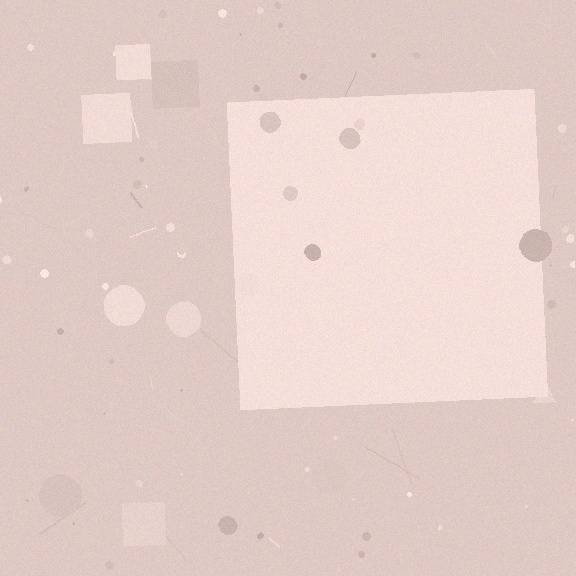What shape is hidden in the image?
A square is hidden in the image.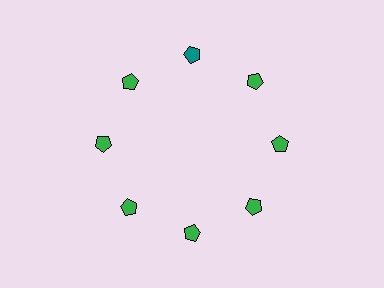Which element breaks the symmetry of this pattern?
The teal pentagon at roughly the 12 o'clock position breaks the symmetry. All other shapes are green pentagons.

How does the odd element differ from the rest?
It has a different color: teal instead of green.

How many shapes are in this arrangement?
There are 8 shapes arranged in a ring pattern.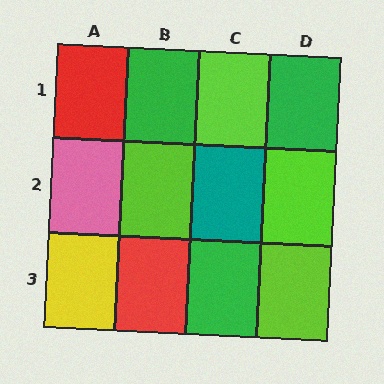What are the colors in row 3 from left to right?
Yellow, red, green, lime.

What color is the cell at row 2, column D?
Lime.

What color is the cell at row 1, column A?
Red.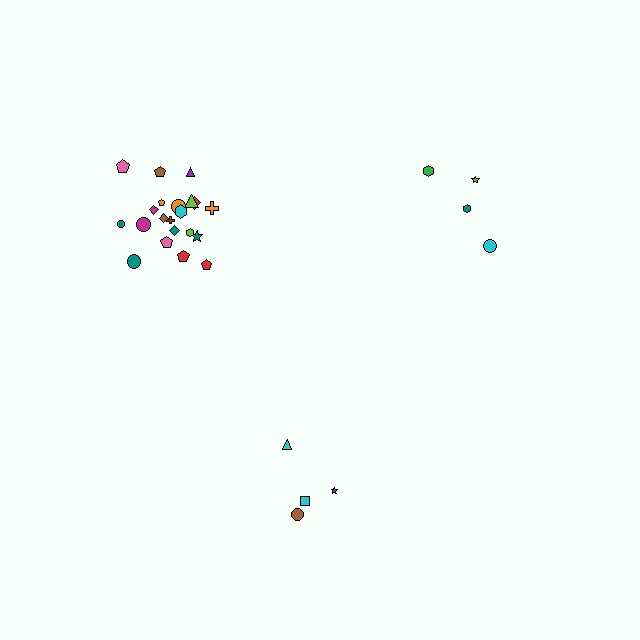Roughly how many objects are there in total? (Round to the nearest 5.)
Roughly 30 objects in total.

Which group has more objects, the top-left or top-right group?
The top-left group.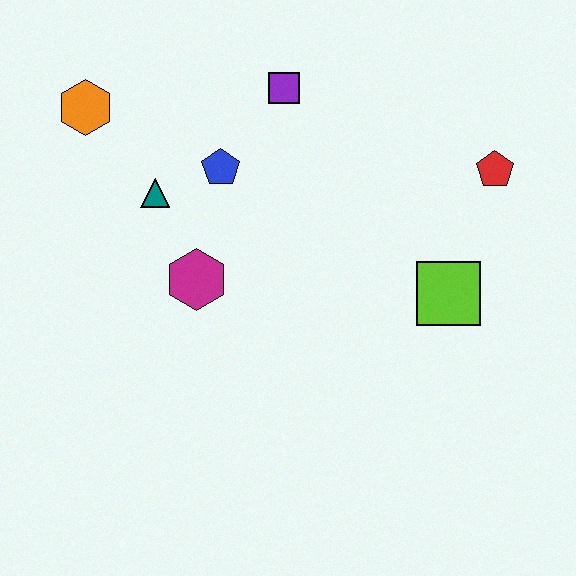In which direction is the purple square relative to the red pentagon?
The purple square is to the left of the red pentagon.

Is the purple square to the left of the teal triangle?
No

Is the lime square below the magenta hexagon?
Yes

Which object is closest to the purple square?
The blue pentagon is closest to the purple square.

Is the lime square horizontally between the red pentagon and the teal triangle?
Yes